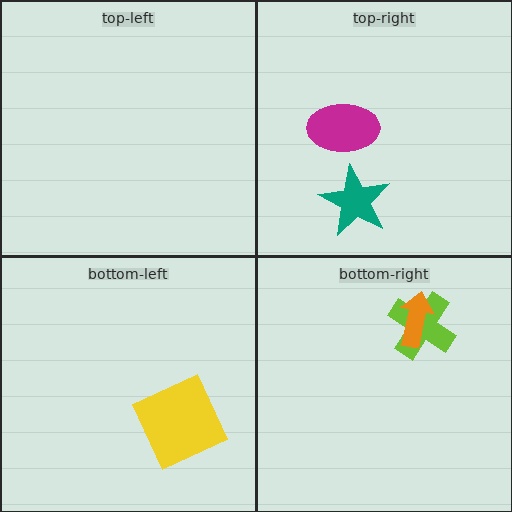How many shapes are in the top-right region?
2.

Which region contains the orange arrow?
The bottom-right region.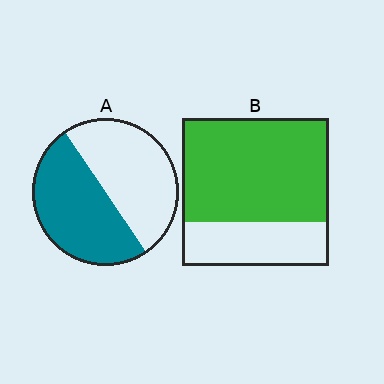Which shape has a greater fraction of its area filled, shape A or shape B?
Shape B.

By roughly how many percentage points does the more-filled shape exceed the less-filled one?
By roughly 20 percentage points (B over A).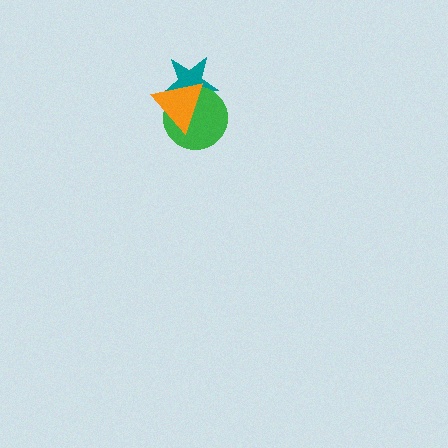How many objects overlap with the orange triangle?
2 objects overlap with the orange triangle.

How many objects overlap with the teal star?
2 objects overlap with the teal star.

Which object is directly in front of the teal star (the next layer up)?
The green circle is directly in front of the teal star.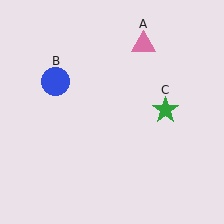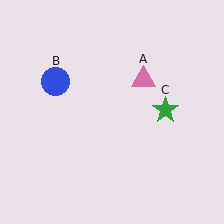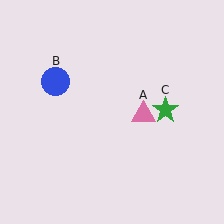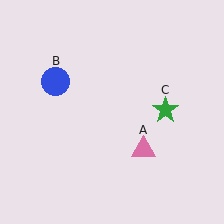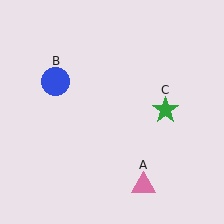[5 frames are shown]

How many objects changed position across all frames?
1 object changed position: pink triangle (object A).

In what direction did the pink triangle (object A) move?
The pink triangle (object A) moved down.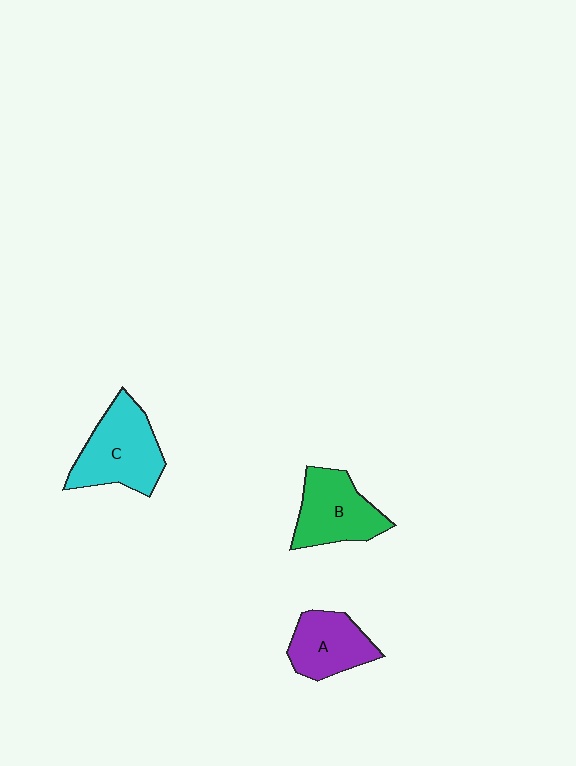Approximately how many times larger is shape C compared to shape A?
Approximately 1.3 times.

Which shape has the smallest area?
Shape A (purple).